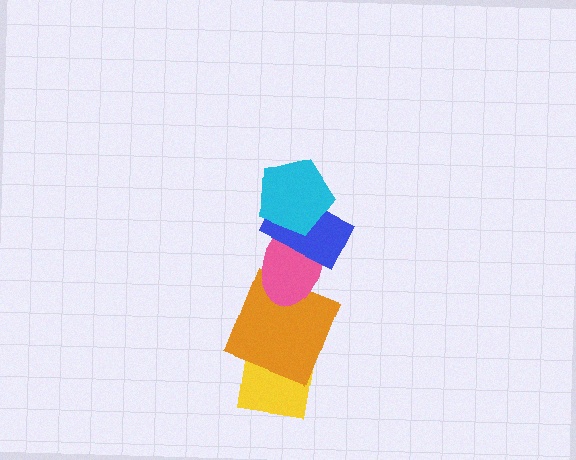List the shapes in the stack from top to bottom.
From top to bottom: the cyan pentagon, the blue rectangle, the pink ellipse, the orange square, the yellow square.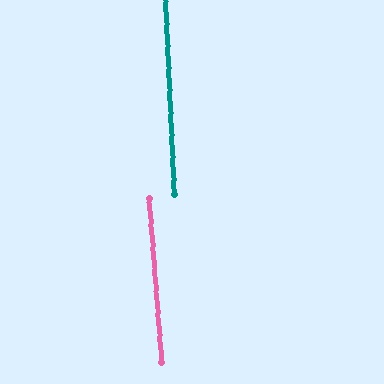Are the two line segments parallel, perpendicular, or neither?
Parallel — their directions differ by only 1.9°.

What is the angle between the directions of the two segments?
Approximately 2 degrees.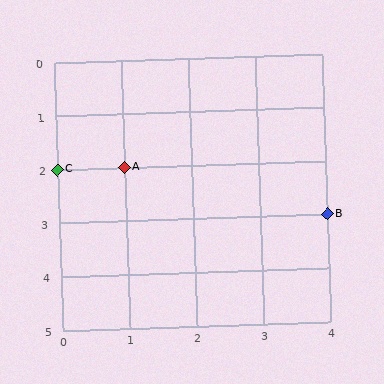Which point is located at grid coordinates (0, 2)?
Point C is at (0, 2).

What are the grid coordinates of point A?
Point A is at grid coordinates (1, 2).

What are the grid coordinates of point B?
Point B is at grid coordinates (4, 3).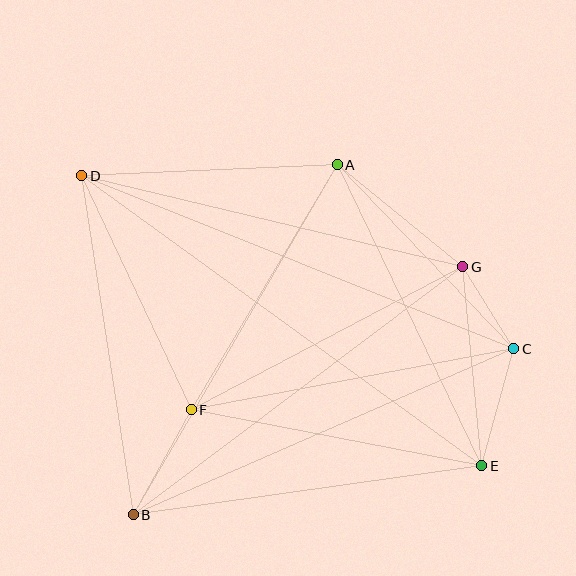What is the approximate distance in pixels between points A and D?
The distance between A and D is approximately 256 pixels.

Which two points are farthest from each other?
Points D and E are farthest from each other.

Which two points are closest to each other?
Points C and G are closest to each other.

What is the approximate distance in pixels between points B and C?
The distance between B and C is approximately 415 pixels.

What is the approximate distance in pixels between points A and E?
The distance between A and E is approximately 334 pixels.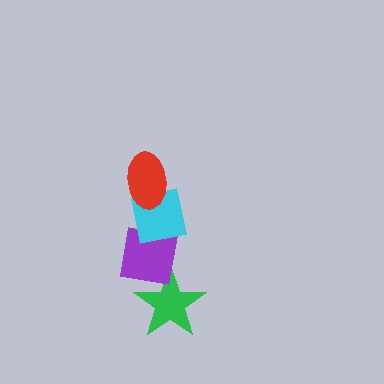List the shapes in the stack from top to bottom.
From top to bottom: the red ellipse, the cyan square, the purple square, the green star.